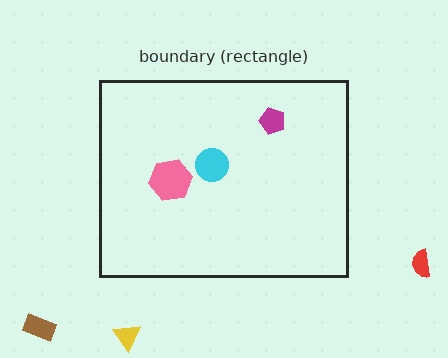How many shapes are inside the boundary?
3 inside, 3 outside.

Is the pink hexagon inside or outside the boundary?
Inside.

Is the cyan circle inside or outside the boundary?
Inside.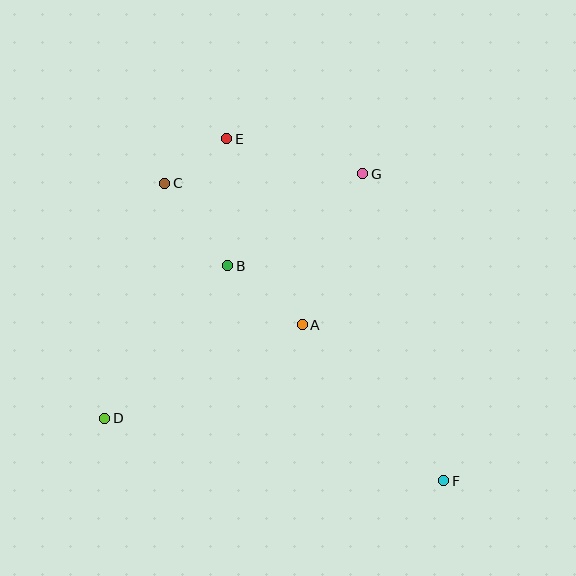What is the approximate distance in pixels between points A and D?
The distance between A and D is approximately 219 pixels.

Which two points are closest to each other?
Points C and E are closest to each other.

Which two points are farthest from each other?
Points C and F are farthest from each other.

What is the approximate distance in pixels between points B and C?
The distance between B and C is approximately 104 pixels.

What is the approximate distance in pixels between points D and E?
The distance between D and E is approximately 305 pixels.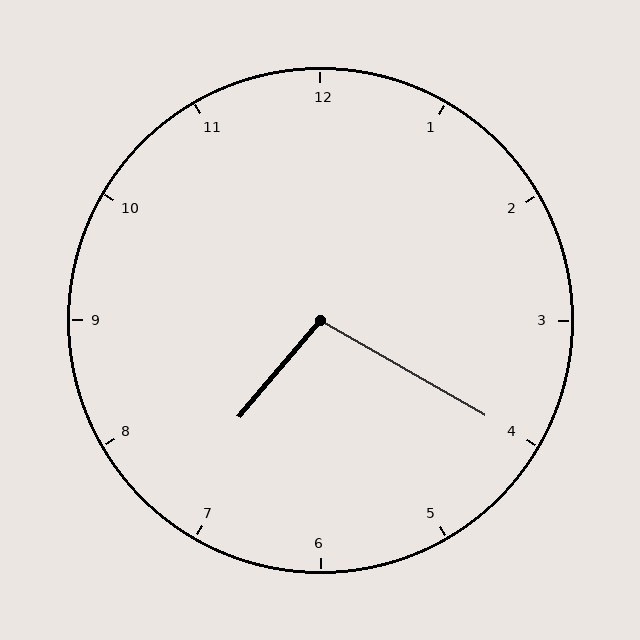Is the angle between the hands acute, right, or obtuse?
It is obtuse.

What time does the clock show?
7:20.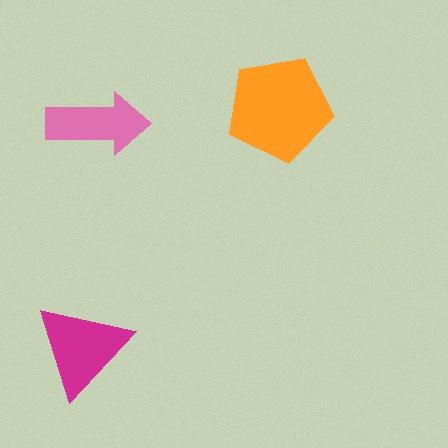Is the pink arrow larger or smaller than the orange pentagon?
Smaller.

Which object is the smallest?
The pink arrow.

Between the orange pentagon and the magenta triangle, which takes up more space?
The orange pentagon.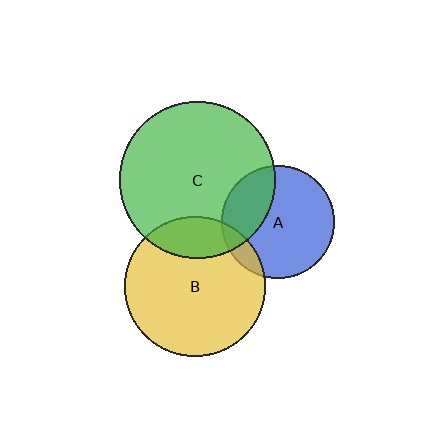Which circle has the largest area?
Circle C (green).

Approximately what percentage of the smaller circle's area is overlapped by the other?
Approximately 10%.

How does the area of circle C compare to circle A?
Approximately 1.9 times.